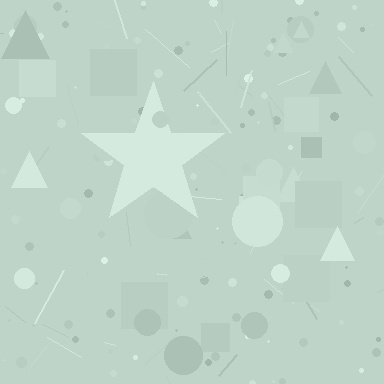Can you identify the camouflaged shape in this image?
The camouflaged shape is a star.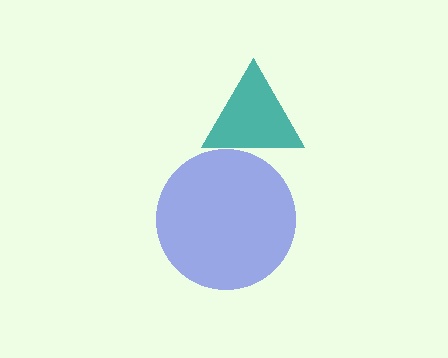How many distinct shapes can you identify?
There are 2 distinct shapes: a teal triangle, a blue circle.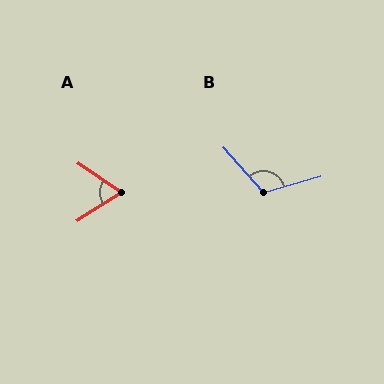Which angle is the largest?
B, at approximately 115 degrees.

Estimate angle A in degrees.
Approximately 67 degrees.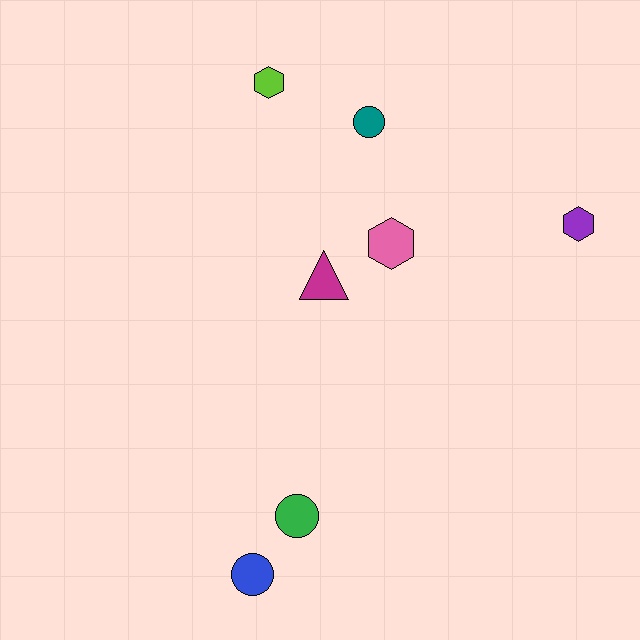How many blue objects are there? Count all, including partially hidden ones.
There is 1 blue object.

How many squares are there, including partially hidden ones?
There are no squares.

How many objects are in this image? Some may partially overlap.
There are 7 objects.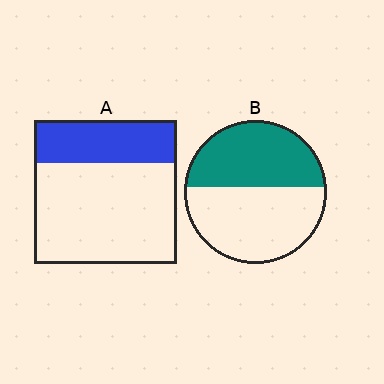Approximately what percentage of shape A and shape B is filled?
A is approximately 30% and B is approximately 45%.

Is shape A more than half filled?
No.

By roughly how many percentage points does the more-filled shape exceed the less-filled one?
By roughly 15 percentage points (B over A).